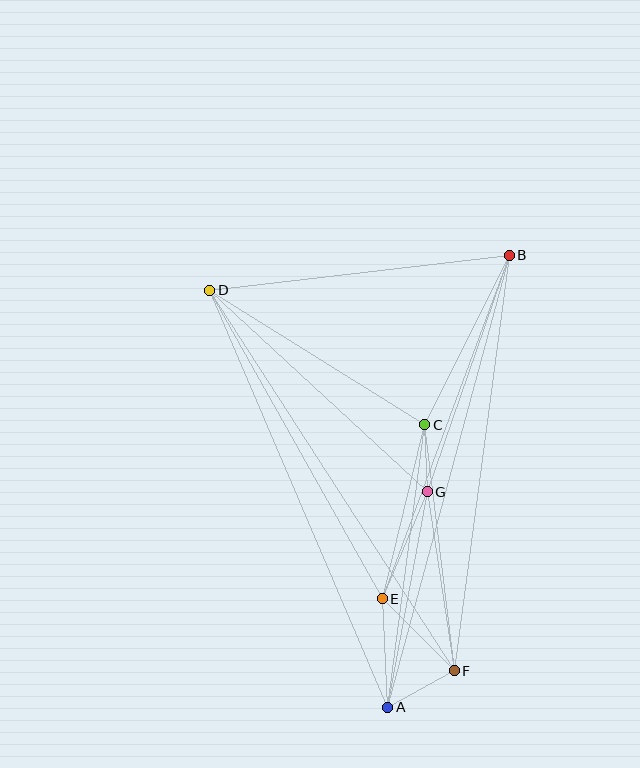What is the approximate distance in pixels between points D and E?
The distance between D and E is approximately 354 pixels.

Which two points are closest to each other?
Points C and G are closest to each other.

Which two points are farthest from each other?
Points A and B are farthest from each other.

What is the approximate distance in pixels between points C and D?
The distance between C and D is approximately 254 pixels.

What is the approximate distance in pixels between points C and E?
The distance between C and E is approximately 179 pixels.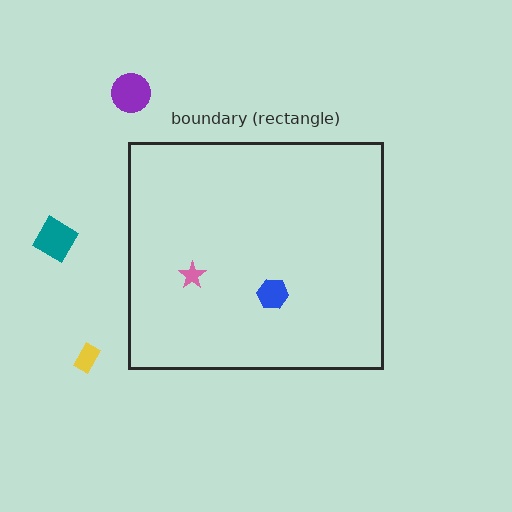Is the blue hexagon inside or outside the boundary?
Inside.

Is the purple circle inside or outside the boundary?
Outside.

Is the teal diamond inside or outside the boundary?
Outside.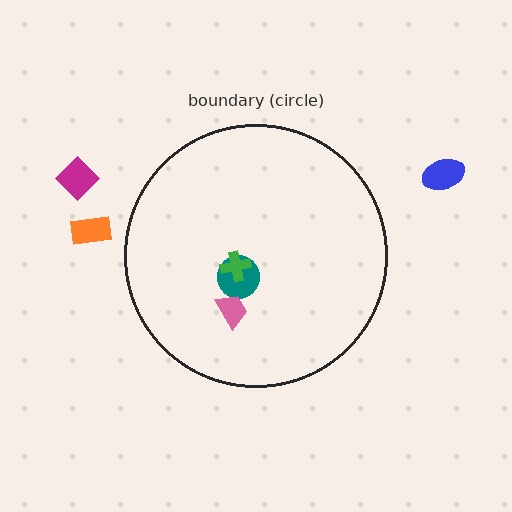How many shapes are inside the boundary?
3 inside, 3 outside.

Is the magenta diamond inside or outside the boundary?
Outside.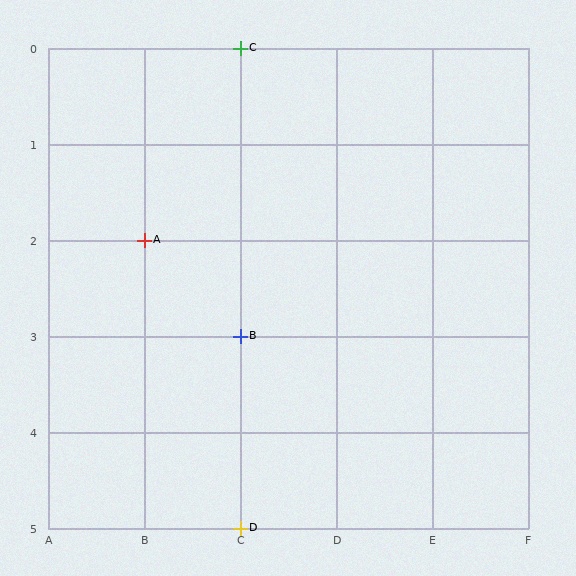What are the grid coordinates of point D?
Point D is at grid coordinates (C, 5).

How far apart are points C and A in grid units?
Points C and A are 1 column and 2 rows apart (about 2.2 grid units diagonally).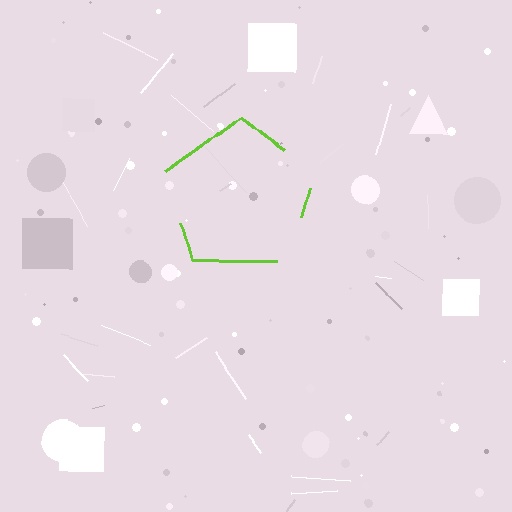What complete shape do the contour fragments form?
The contour fragments form a pentagon.